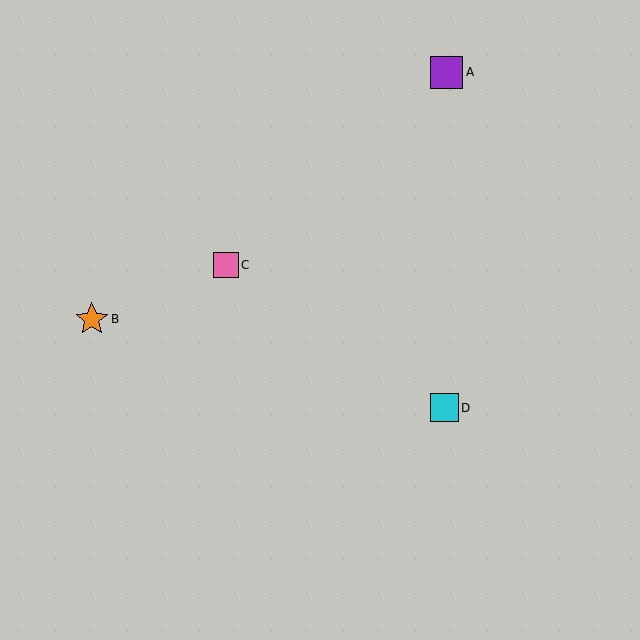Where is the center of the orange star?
The center of the orange star is at (92, 319).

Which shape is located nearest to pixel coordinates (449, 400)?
The cyan square (labeled D) at (444, 408) is nearest to that location.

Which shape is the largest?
The orange star (labeled B) is the largest.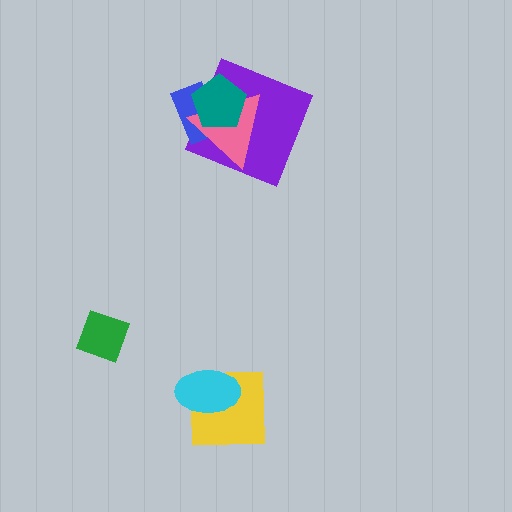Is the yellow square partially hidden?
Yes, it is partially covered by another shape.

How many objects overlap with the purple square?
3 objects overlap with the purple square.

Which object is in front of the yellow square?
The cyan ellipse is in front of the yellow square.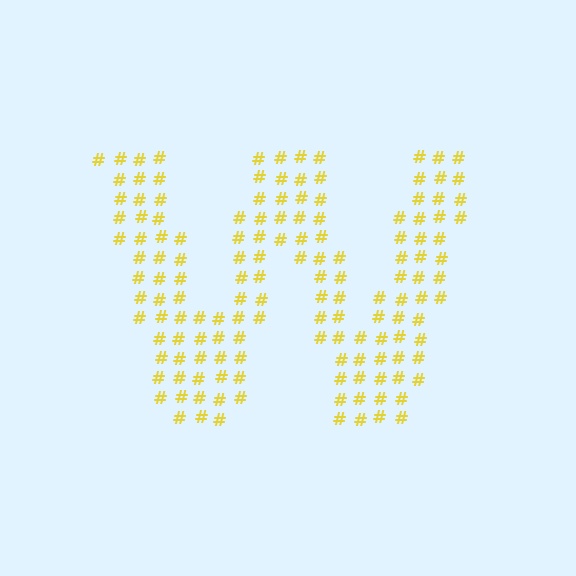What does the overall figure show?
The overall figure shows the letter W.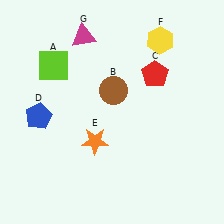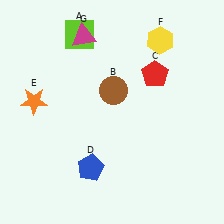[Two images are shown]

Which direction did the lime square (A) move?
The lime square (A) moved up.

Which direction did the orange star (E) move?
The orange star (E) moved left.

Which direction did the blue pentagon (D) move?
The blue pentagon (D) moved right.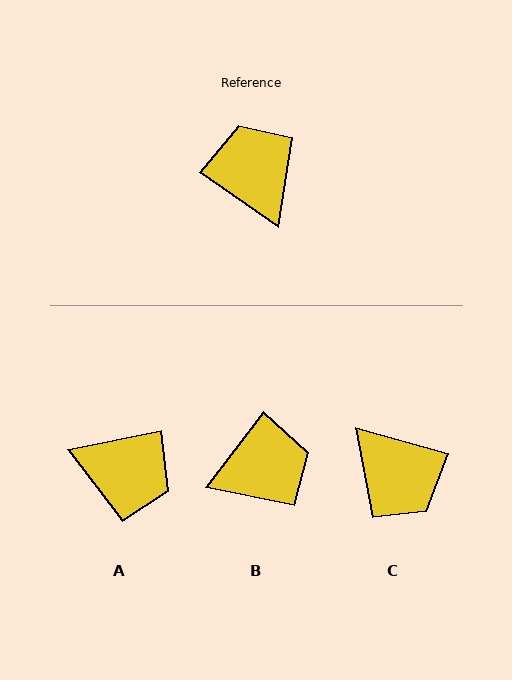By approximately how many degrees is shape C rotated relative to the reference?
Approximately 161 degrees clockwise.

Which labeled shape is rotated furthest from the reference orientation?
C, about 161 degrees away.